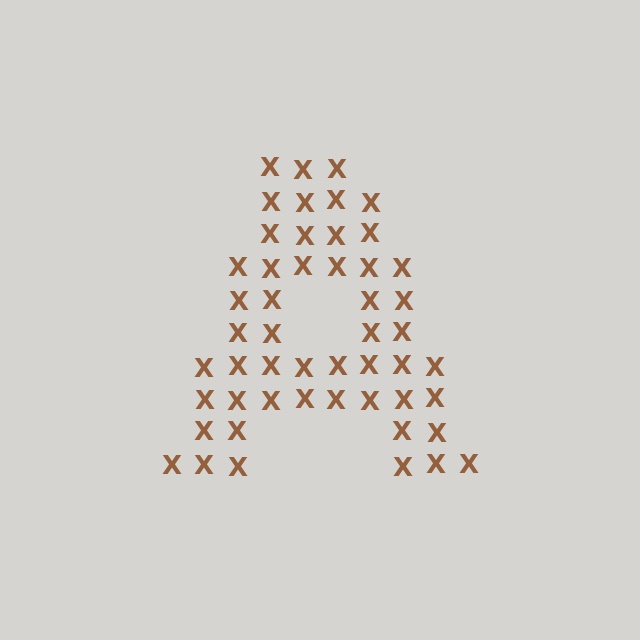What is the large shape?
The large shape is the letter A.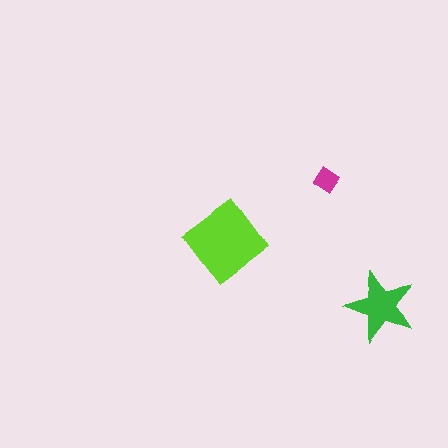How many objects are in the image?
There are 3 objects in the image.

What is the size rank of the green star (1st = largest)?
2nd.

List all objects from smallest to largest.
The magenta diamond, the green star, the lime diamond.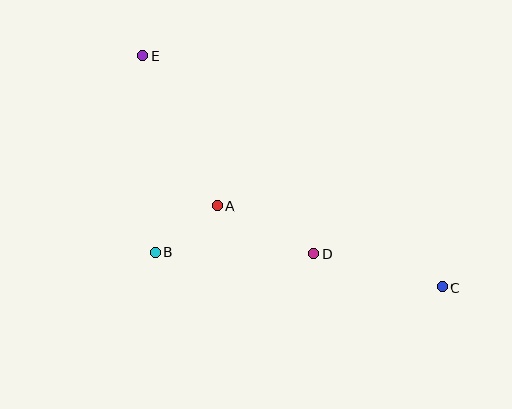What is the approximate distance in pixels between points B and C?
The distance between B and C is approximately 290 pixels.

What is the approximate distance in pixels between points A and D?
The distance between A and D is approximately 107 pixels.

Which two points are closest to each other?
Points A and B are closest to each other.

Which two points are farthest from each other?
Points C and E are farthest from each other.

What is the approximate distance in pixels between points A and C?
The distance between A and C is approximately 239 pixels.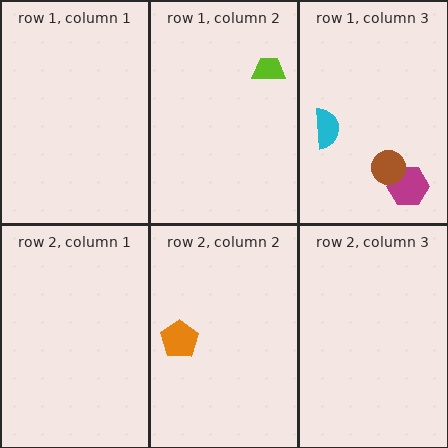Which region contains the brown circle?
The row 1, column 3 region.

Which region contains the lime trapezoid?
The row 1, column 2 region.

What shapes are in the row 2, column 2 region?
The orange pentagon.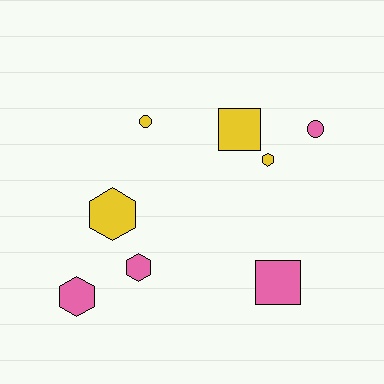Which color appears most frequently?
Pink, with 4 objects.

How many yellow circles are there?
There is 1 yellow circle.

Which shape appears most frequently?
Hexagon, with 4 objects.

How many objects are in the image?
There are 8 objects.